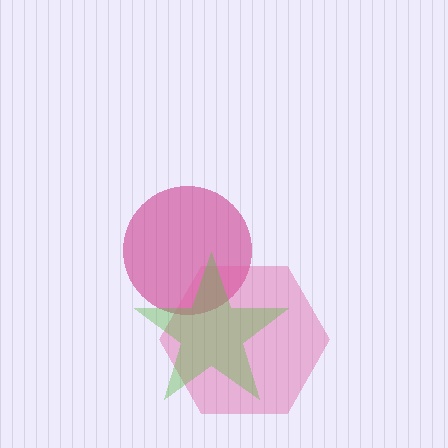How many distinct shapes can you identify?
There are 3 distinct shapes: a magenta circle, a pink hexagon, a lime star.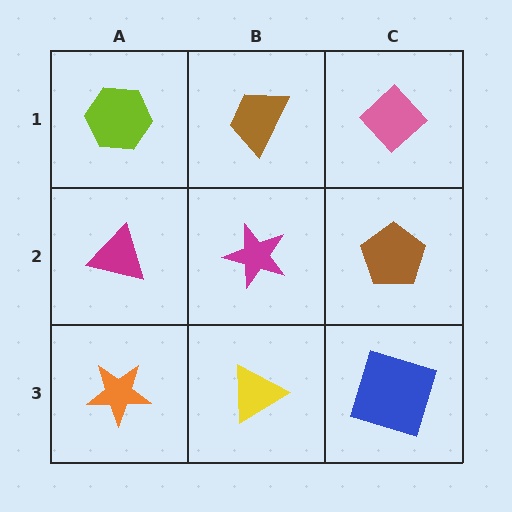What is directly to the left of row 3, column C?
A yellow triangle.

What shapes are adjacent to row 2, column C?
A pink diamond (row 1, column C), a blue square (row 3, column C), a magenta star (row 2, column B).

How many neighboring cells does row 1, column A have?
2.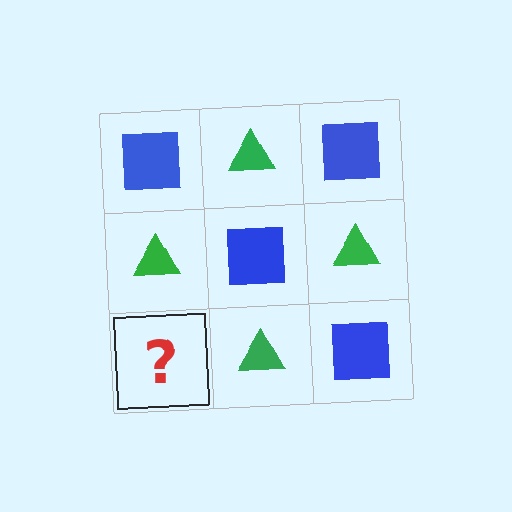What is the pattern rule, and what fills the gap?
The rule is that it alternates blue square and green triangle in a checkerboard pattern. The gap should be filled with a blue square.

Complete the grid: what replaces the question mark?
The question mark should be replaced with a blue square.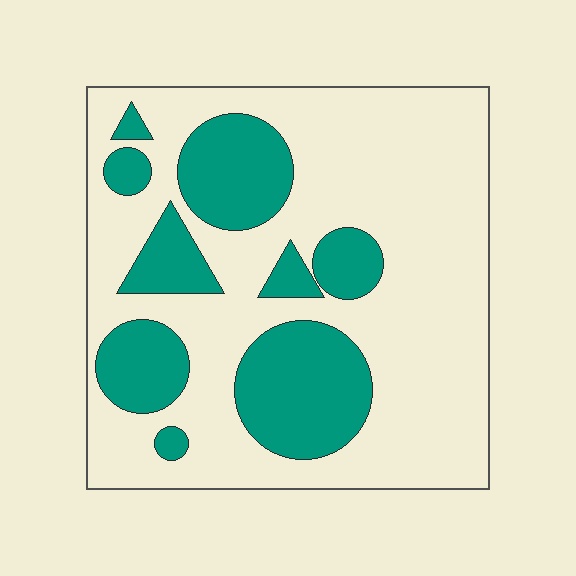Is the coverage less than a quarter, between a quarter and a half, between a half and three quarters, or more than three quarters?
Between a quarter and a half.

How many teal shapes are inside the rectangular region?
9.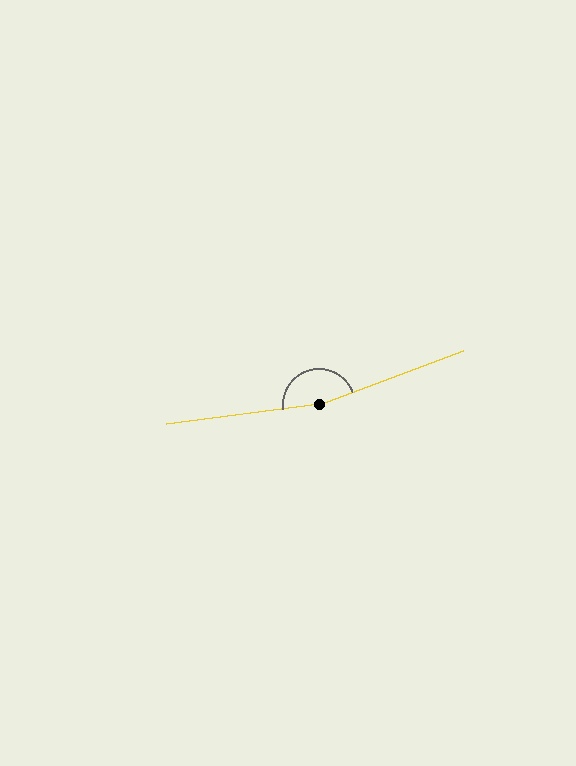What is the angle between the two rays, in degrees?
Approximately 167 degrees.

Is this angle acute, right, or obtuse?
It is obtuse.